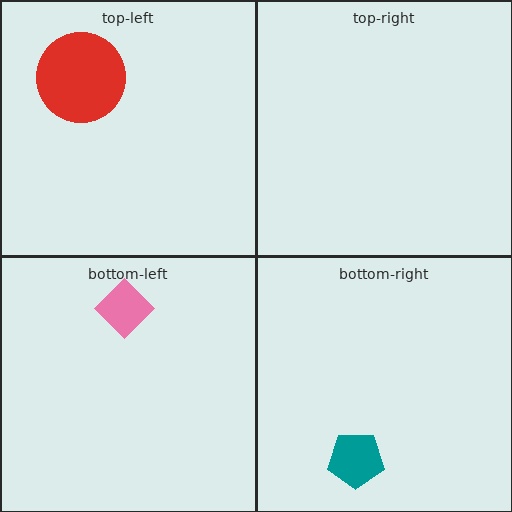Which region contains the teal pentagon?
The bottom-right region.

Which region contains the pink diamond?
The bottom-left region.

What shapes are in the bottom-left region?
The pink diamond.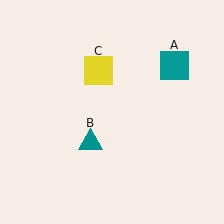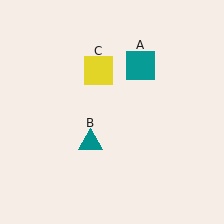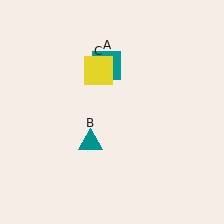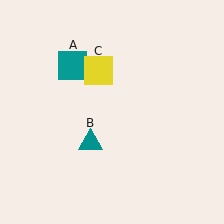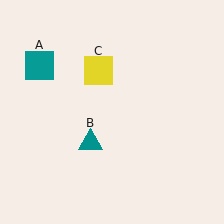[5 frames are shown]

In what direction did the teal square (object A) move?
The teal square (object A) moved left.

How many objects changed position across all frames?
1 object changed position: teal square (object A).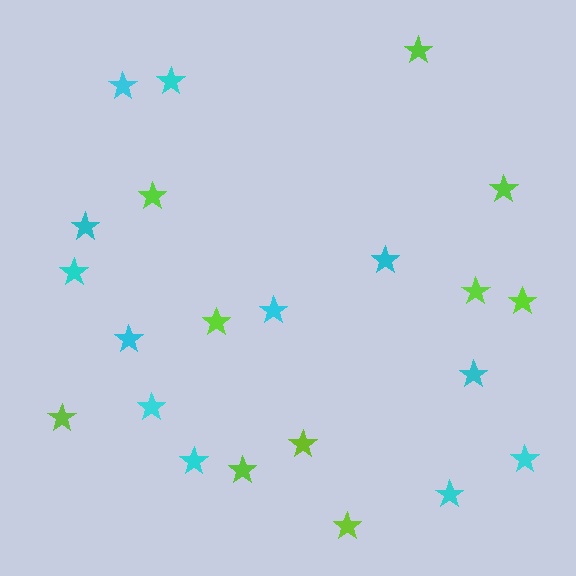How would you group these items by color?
There are 2 groups: one group of cyan stars (12) and one group of lime stars (10).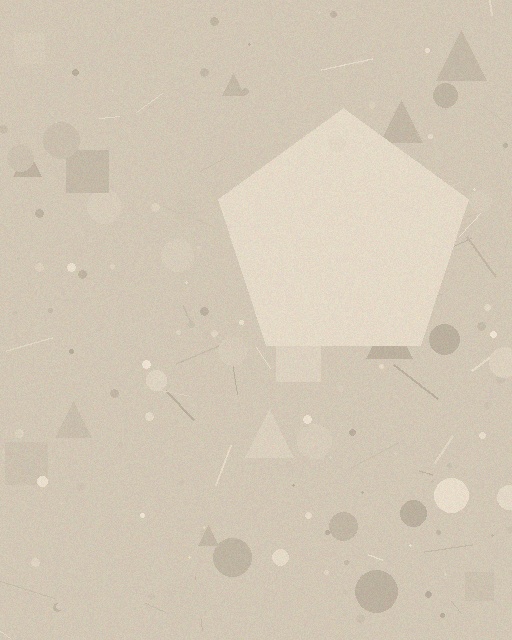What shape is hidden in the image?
A pentagon is hidden in the image.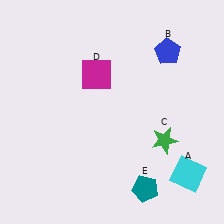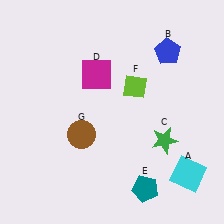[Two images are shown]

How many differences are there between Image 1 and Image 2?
There are 2 differences between the two images.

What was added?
A lime diamond (F), a brown circle (G) were added in Image 2.